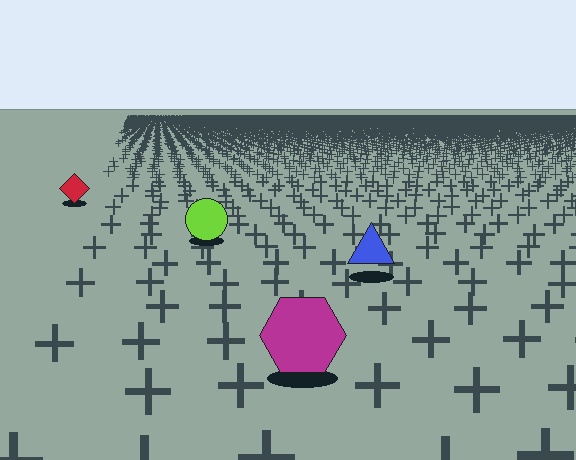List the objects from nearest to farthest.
From nearest to farthest: the magenta hexagon, the blue triangle, the lime circle, the red diamond.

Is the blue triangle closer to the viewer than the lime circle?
Yes. The blue triangle is closer — you can tell from the texture gradient: the ground texture is coarser near it.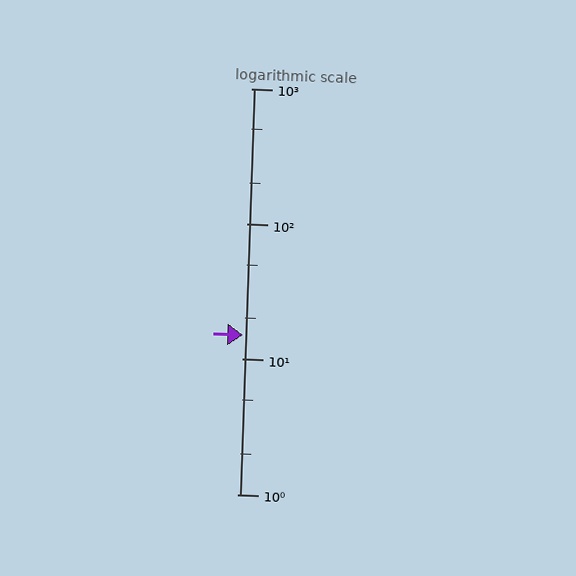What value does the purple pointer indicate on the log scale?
The pointer indicates approximately 15.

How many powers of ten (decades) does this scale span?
The scale spans 3 decades, from 1 to 1000.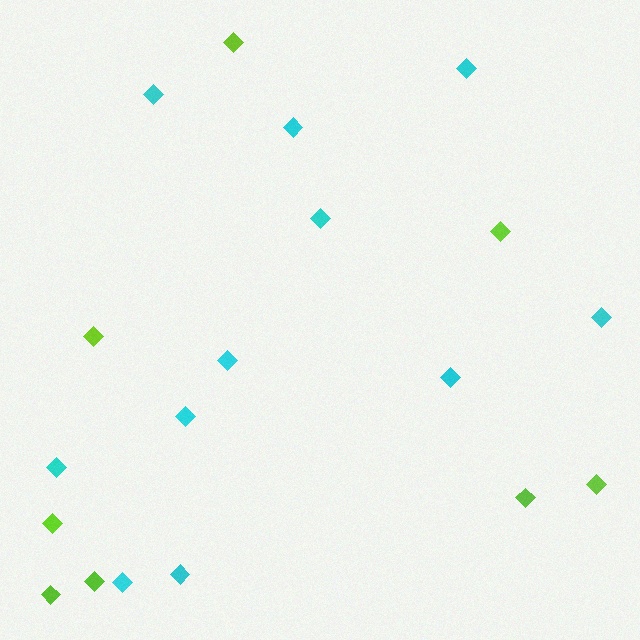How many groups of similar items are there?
There are 2 groups: one group of cyan diamonds (11) and one group of lime diamonds (8).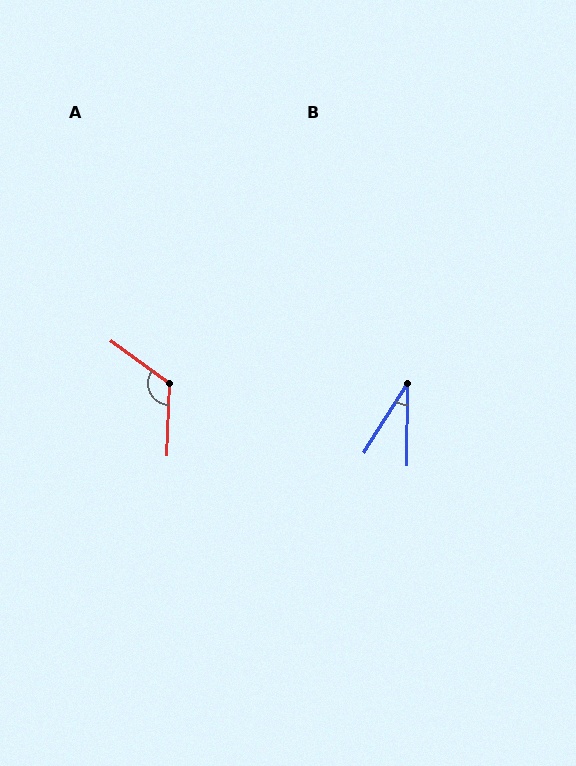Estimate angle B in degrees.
Approximately 32 degrees.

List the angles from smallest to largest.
B (32°), A (124°).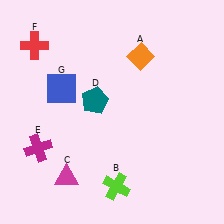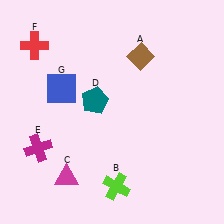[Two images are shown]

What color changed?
The diamond (A) changed from orange in Image 1 to brown in Image 2.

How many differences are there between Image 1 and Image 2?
There is 1 difference between the two images.